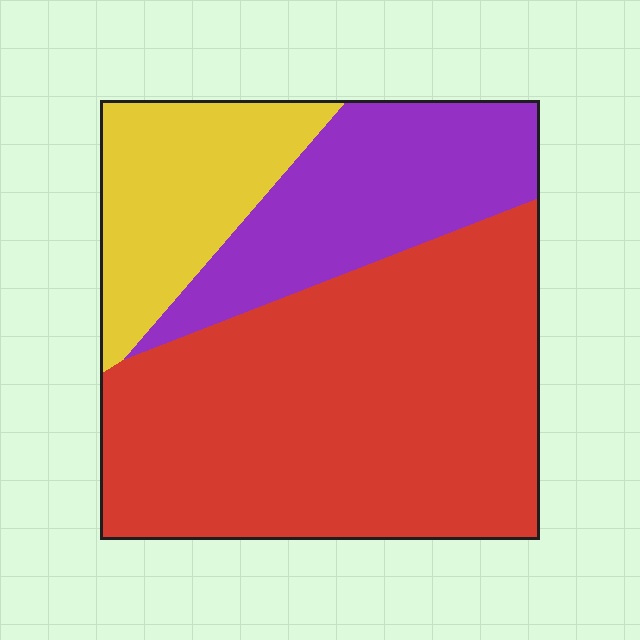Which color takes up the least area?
Yellow, at roughly 20%.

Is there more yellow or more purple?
Purple.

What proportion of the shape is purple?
Purple takes up between a sixth and a third of the shape.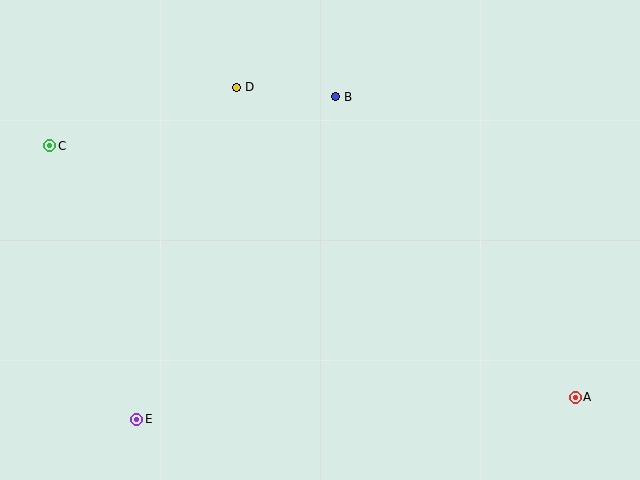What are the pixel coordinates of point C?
Point C is at (50, 146).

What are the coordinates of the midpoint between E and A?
The midpoint between E and A is at (356, 408).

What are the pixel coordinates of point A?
Point A is at (575, 397).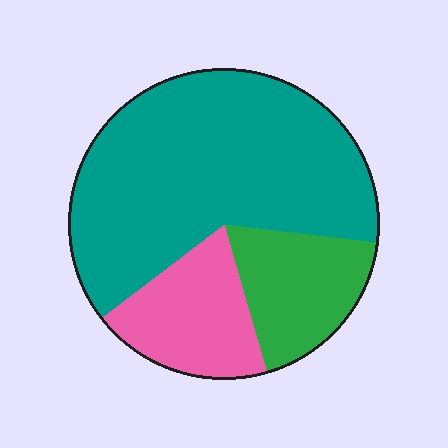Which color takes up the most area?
Teal, at roughly 60%.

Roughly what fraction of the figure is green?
Green takes up less than a quarter of the figure.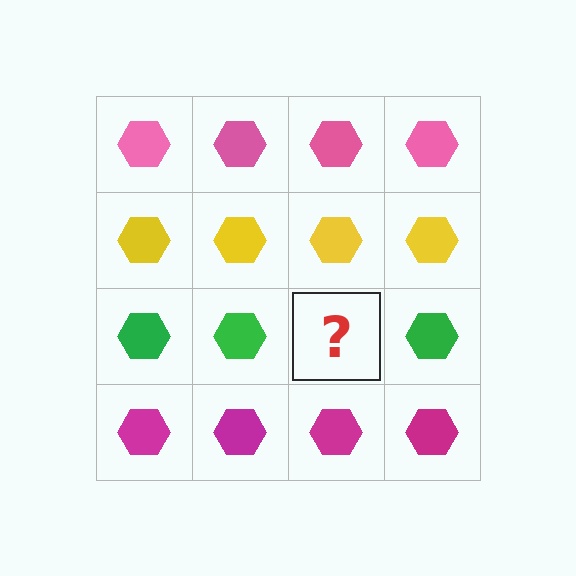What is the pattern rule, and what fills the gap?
The rule is that each row has a consistent color. The gap should be filled with a green hexagon.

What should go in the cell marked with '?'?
The missing cell should contain a green hexagon.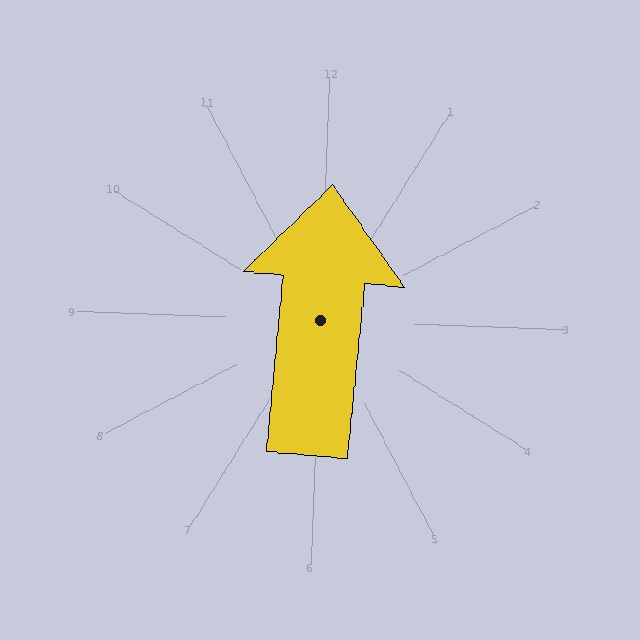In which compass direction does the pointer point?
North.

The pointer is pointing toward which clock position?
Roughly 12 o'clock.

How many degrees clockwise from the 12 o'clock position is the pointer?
Approximately 3 degrees.